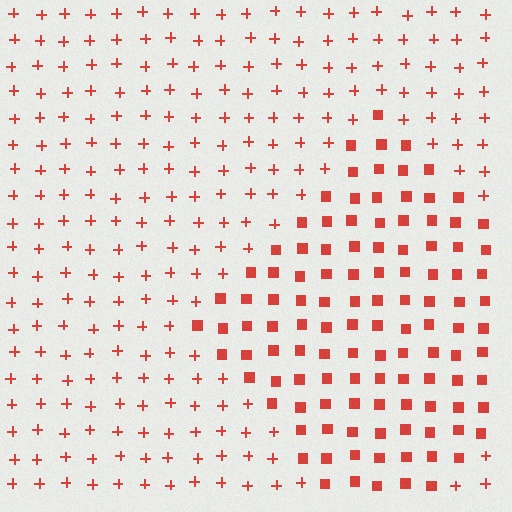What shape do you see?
I see a diamond.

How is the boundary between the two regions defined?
The boundary is defined by a change in element shape: squares inside vs. plus signs outside. All elements share the same color and spacing.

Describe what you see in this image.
The image is filled with small red elements arranged in a uniform grid. A diamond-shaped region contains squares, while the surrounding area contains plus signs. The boundary is defined purely by the change in element shape.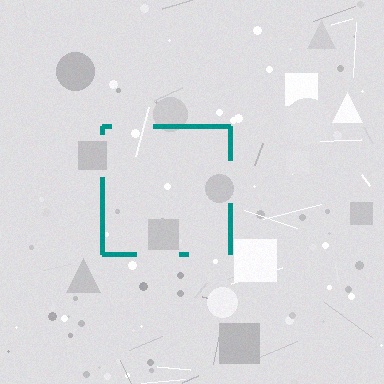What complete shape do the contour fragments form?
The contour fragments form a square.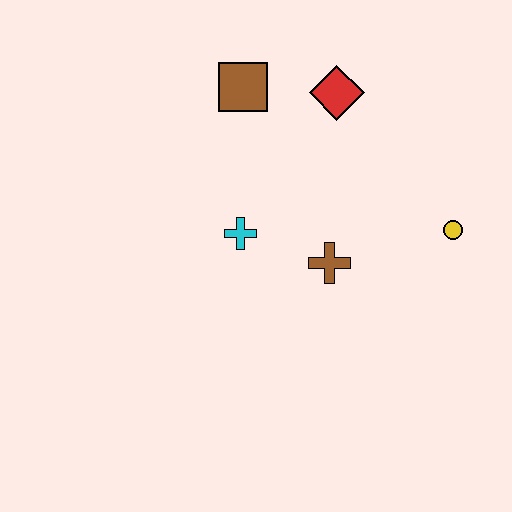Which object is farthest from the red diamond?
The yellow circle is farthest from the red diamond.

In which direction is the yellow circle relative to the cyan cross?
The yellow circle is to the right of the cyan cross.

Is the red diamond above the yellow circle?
Yes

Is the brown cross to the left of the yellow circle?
Yes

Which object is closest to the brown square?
The red diamond is closest to the brown square.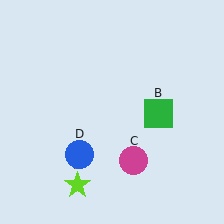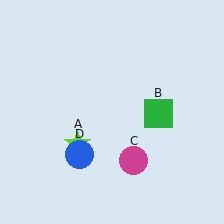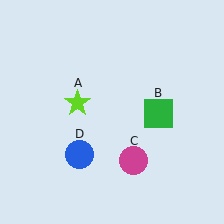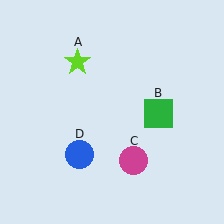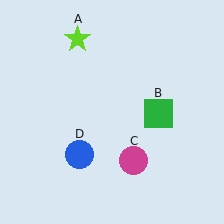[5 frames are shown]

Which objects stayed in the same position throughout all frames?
Green square (object B) and magenta circle (object C) and blue circle (object D) remained stationary.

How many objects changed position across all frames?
1 object changed position: lime star (object A).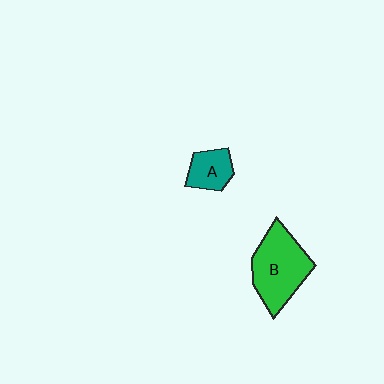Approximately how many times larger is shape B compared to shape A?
Approximately 2.2 times.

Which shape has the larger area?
Shape B (green).